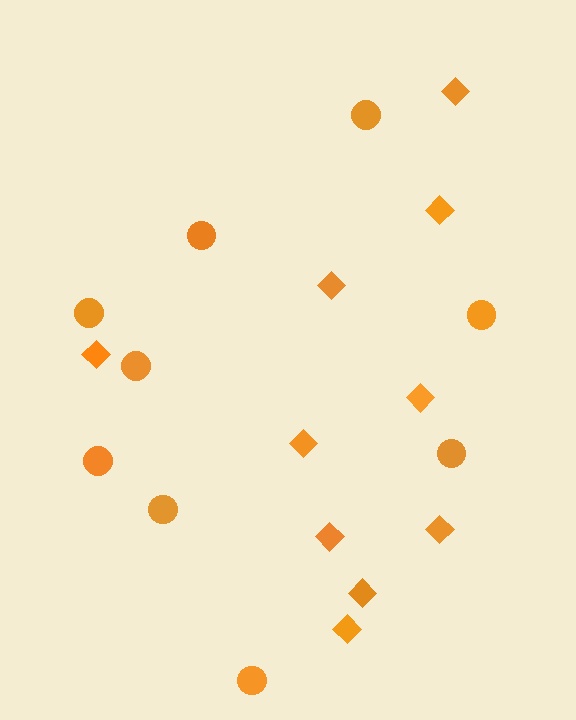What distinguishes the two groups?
There are 2 groups: one group of diamonds (10) and one group of circles (9).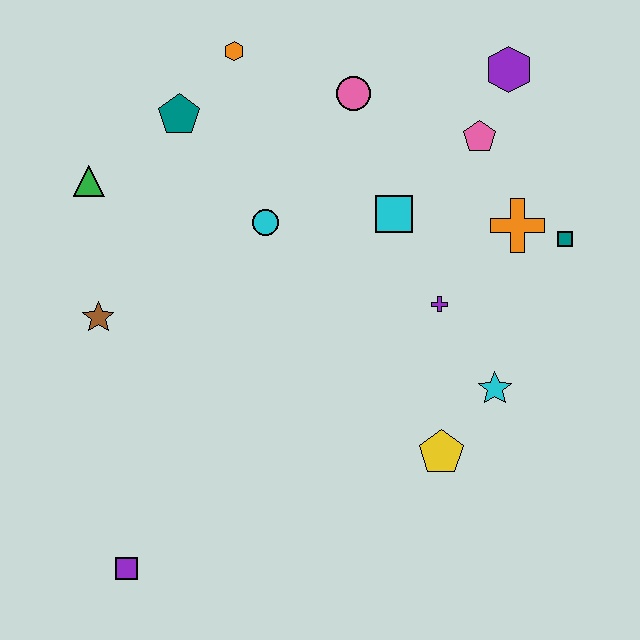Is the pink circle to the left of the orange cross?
Yes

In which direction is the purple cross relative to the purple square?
The purple cross is to the right of the purple square.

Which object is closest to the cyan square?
The purple cross is closest to the cyan square.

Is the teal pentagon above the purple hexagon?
No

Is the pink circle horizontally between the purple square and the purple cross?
Yes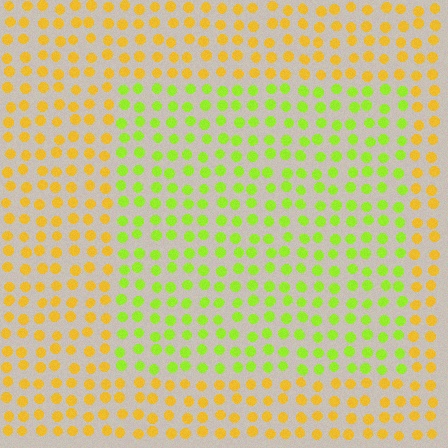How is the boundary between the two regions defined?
The boundary is defined purely by a slight shift in hue (about 43 degrees). Spacing, size, and orientation are identical on both sides.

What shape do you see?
I see a rectangle.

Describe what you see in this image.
The image is filled with small yellow elements in a uniform arrangement. A rectangle-shaped region is visible where the elements are tinted to a slightly different hue, forming a subtle color boundary.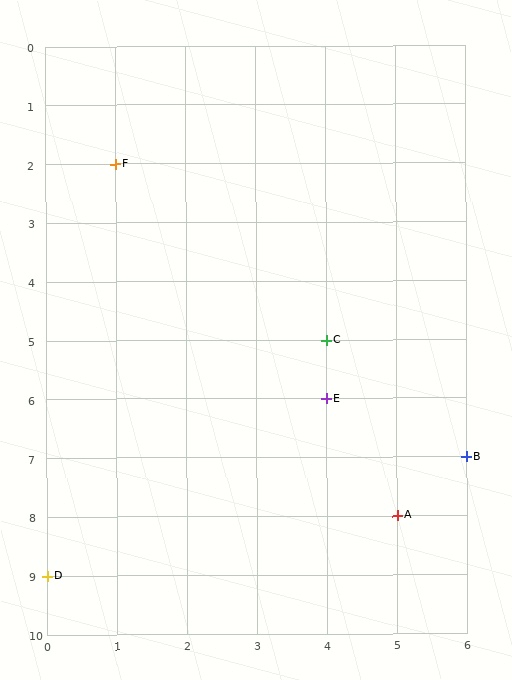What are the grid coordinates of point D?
Point D is at grid coordinates (0, 9).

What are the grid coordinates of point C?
Point C is at grid coordinates (4, 5).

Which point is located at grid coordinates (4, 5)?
Point C is at (4, 5).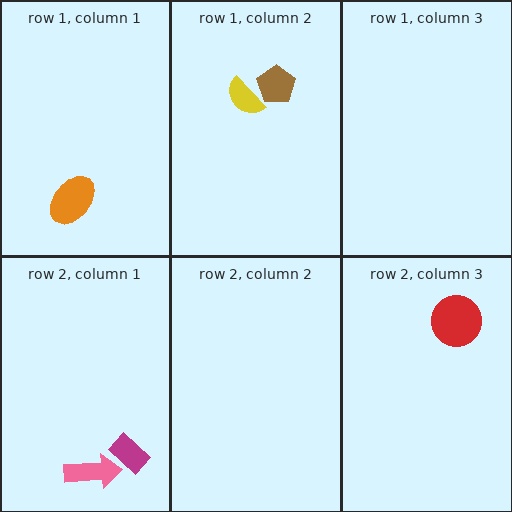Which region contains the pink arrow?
The row 2, column 1 region.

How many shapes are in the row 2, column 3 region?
1.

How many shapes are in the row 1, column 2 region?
2.